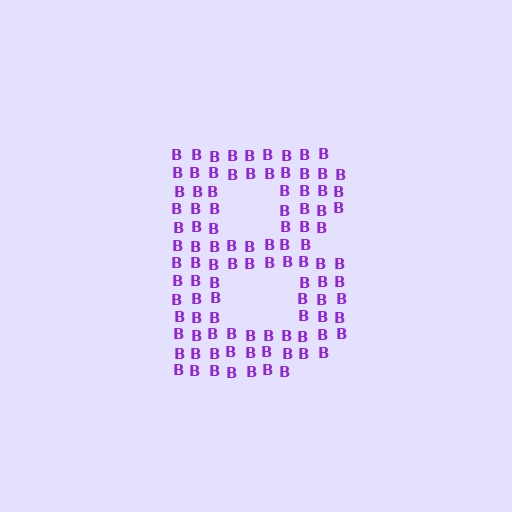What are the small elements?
The small elements are letter B's.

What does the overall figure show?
The overall figure shows the letter B.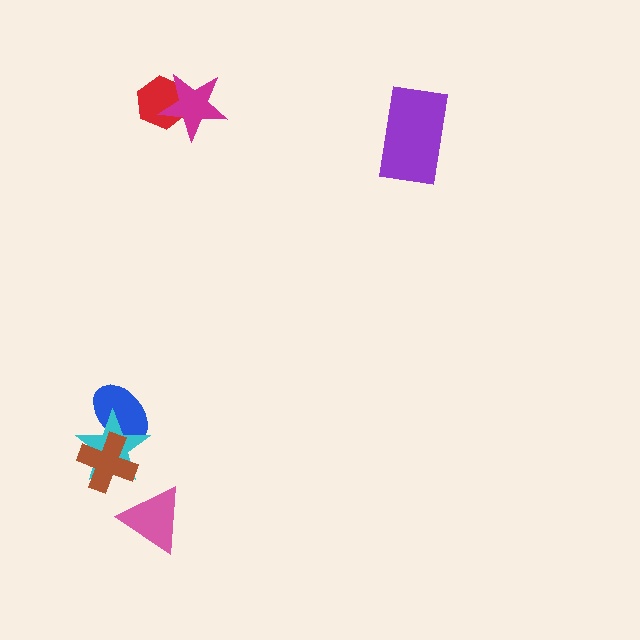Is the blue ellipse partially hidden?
Yes, it is partially covered by another shape.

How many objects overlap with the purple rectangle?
0 objects overlap with the purple rectangle.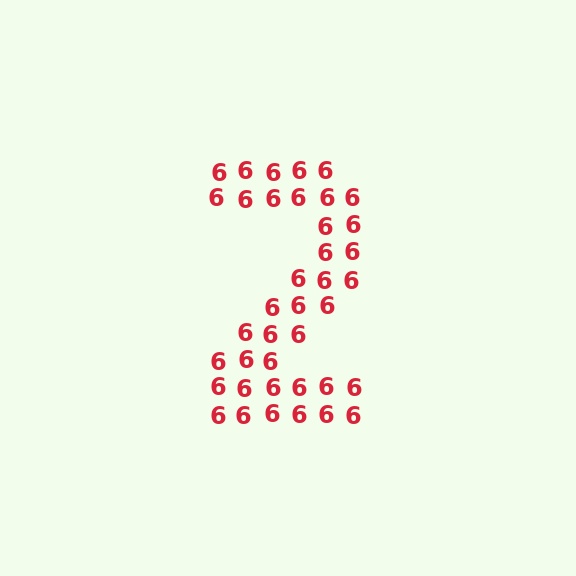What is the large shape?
The large shape is the digit 2.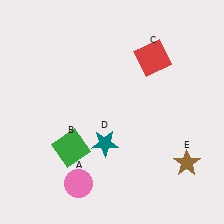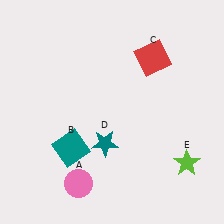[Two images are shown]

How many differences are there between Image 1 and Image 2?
There are 2 differences between the two images.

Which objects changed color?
B changed from green to teal. E changed from brown to lime.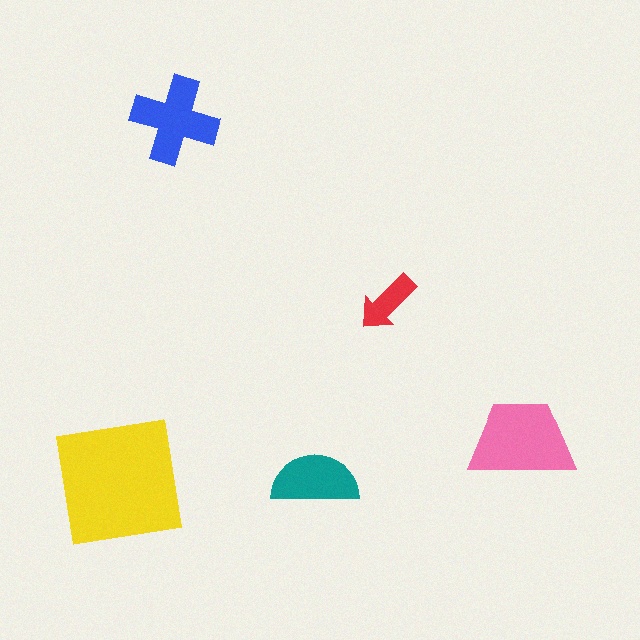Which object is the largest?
The yellow square.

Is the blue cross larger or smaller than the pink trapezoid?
Smaller.